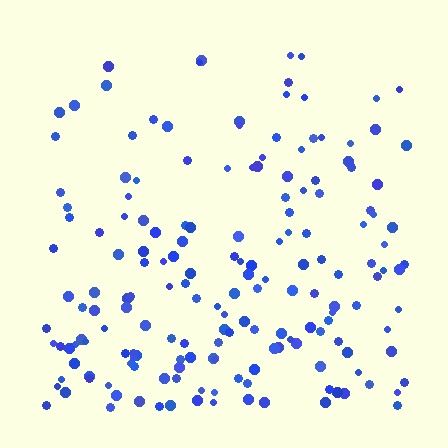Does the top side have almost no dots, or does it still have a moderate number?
Still a moderate number, just noticeably fewer than the bottom.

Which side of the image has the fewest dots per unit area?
The top.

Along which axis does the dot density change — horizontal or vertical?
Vertical.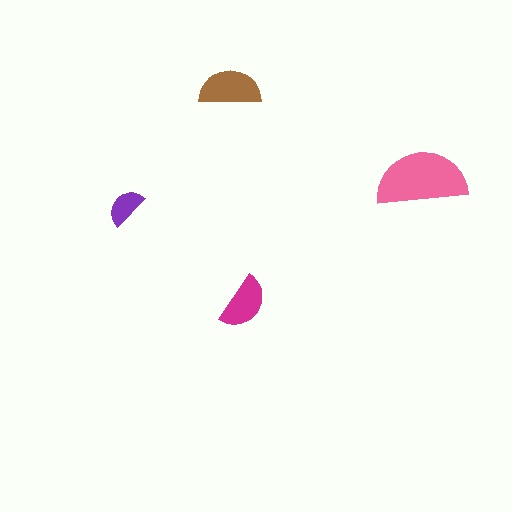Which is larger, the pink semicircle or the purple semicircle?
The pink one.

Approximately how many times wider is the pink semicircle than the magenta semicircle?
About 1.5 times wider.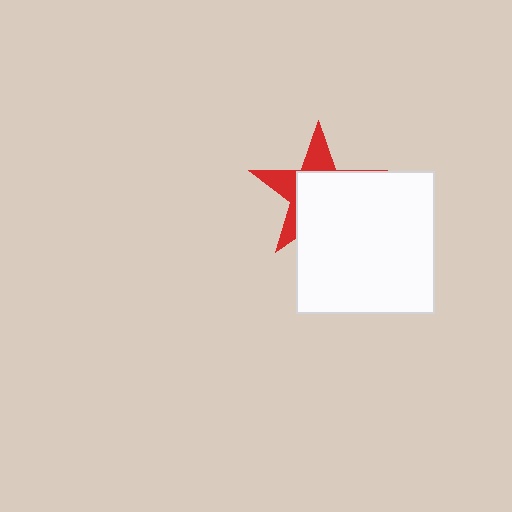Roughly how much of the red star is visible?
A small part of it is visible (roughly 38%).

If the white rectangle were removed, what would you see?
You would see the complete red star.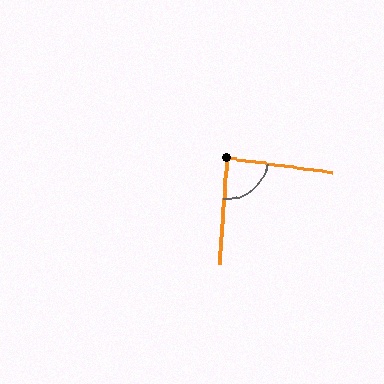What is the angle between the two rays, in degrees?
Approximately 86 degrees.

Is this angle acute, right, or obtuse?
It is approximately a right angle.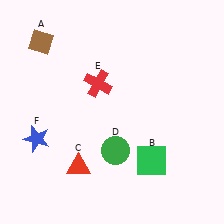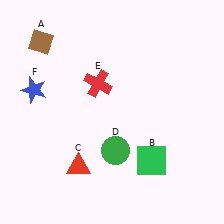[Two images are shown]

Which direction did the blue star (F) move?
The blue star (F) moved up.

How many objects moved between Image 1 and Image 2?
1 object moved between the two images.